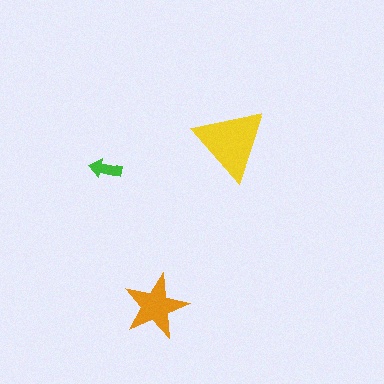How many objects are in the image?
There are 3 objects in the image.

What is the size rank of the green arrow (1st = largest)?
3rd.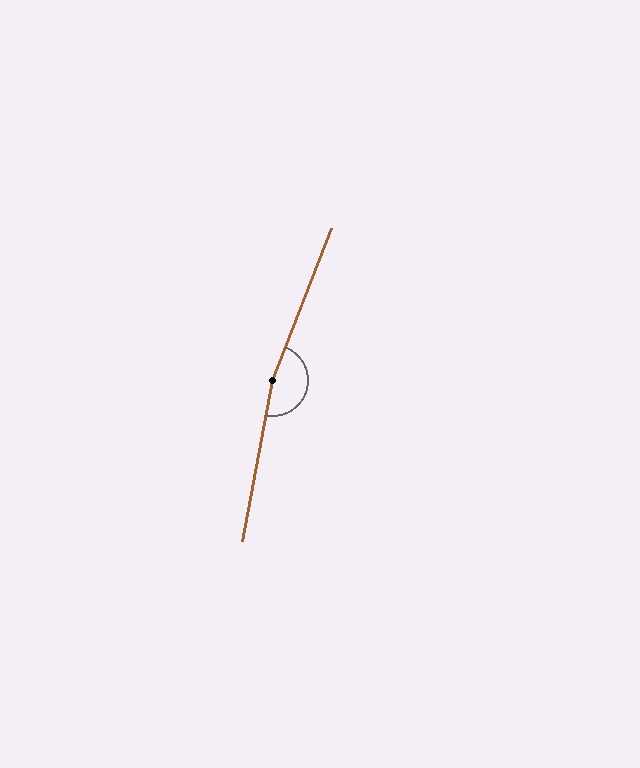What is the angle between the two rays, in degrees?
Approximately 169 degrees.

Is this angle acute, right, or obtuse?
It is obtuse.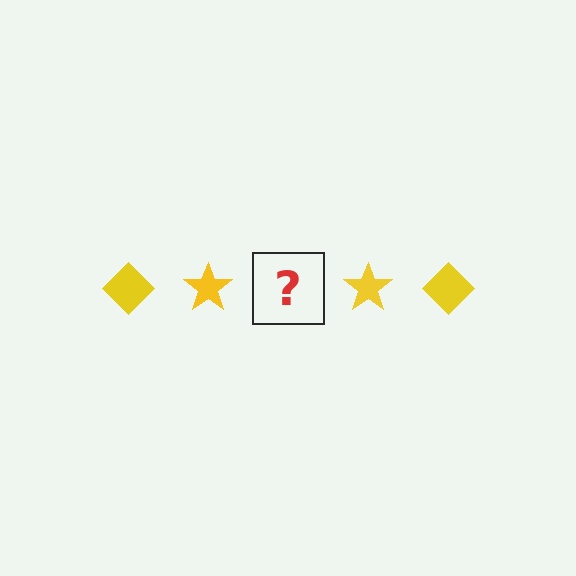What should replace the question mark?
The question mark should be replaced with a yellow diamond.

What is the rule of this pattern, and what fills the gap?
The rule is that the pattern cycles through diamond, star shapes in yellow. The gap should be filled with a yellow diamond.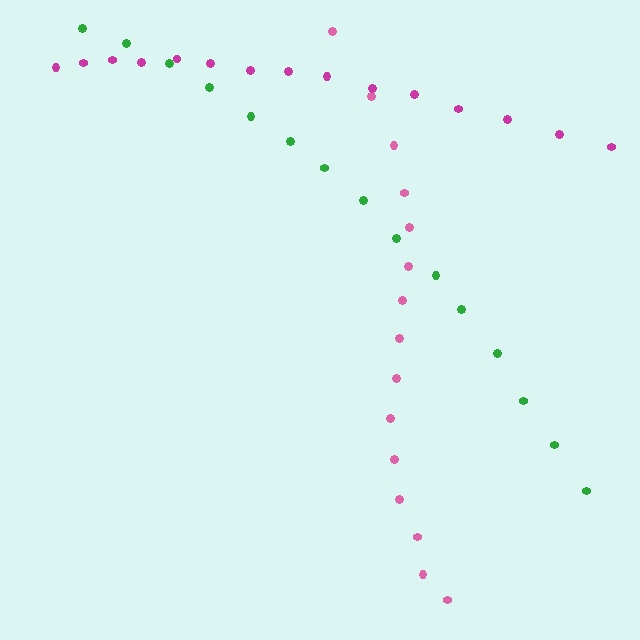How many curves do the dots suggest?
There are 3 distinct paths.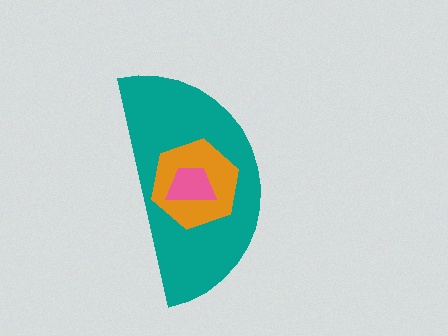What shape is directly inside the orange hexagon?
The pink trapezoid.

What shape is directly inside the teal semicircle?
The orange hexagon.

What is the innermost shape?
The pink trapezoid.